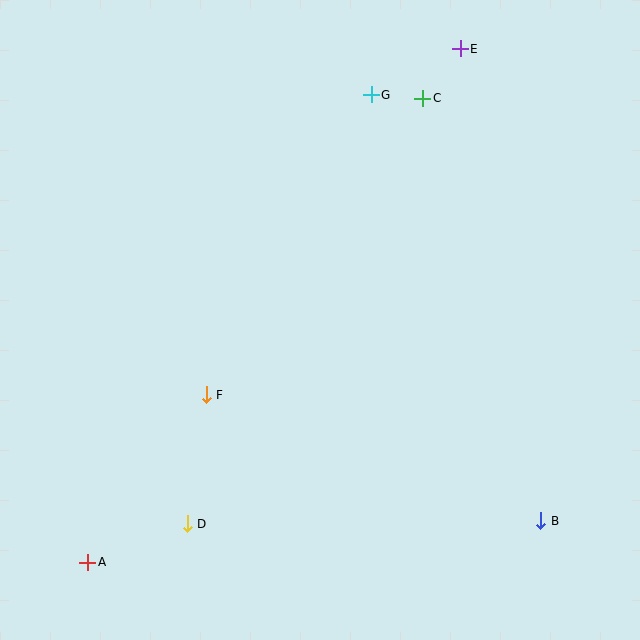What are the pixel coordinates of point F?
Point F is at (206, 395).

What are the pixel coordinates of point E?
Point E is at (460, 49).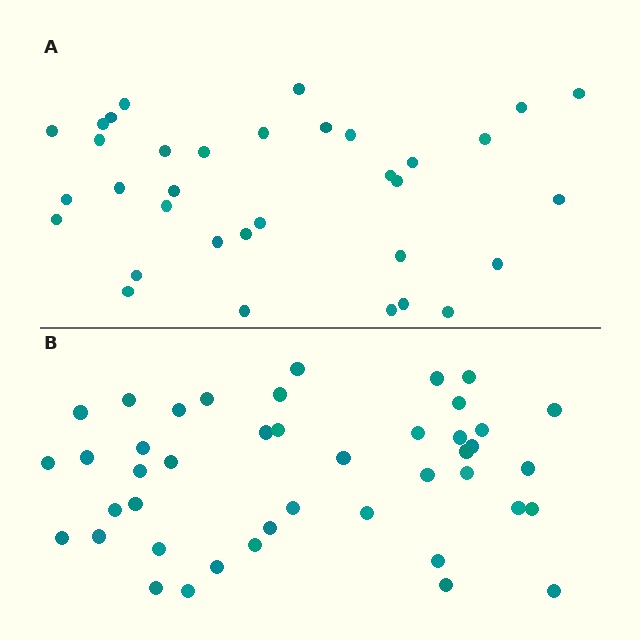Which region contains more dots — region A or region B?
Region B (the bottom region) has more dots.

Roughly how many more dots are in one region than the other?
Region B has roughly 8 or so more dots than region A.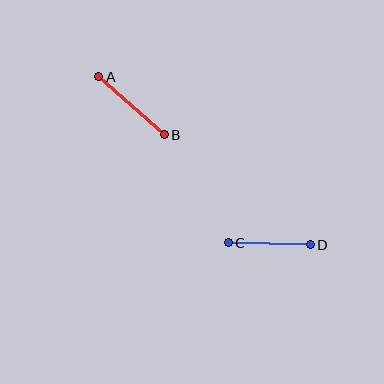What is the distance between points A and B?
The distance is approximately 87 pixels.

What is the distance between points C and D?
The distance is approximately 82 pixels.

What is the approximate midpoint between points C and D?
The midpoint is at approximately (269, 244) pixels.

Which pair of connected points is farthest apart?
Points A and B are farthest apart.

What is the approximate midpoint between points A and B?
The midpoint is at approximately (132, 106) pixels.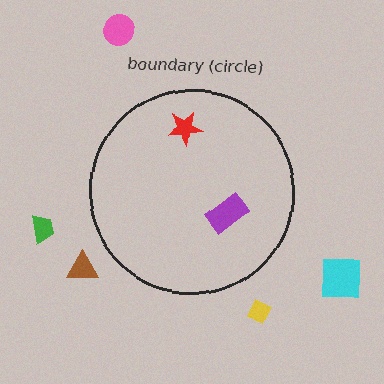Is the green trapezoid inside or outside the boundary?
Outside.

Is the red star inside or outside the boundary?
Inside.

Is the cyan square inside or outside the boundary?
Outside.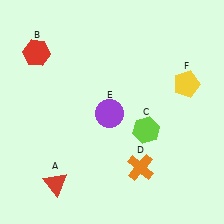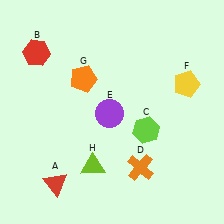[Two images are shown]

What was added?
An orange pentagon (G), a lime triangle (H) were added in Image 2.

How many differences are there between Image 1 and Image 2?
There are 2 differences between the two images.